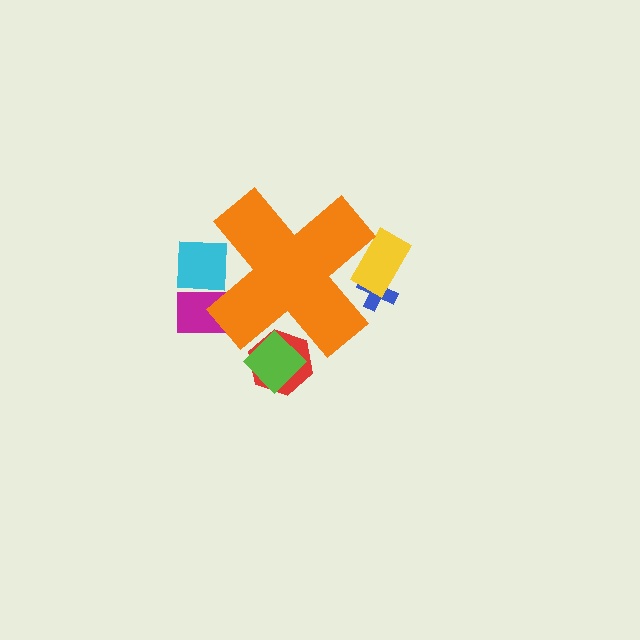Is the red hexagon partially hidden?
Yes, the red hexagon is partially hidden behind the orange cross.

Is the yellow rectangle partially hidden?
Yes, the yellow rectangle is partially hidden behind the orange cross.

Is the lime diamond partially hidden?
Yes, the lime diamond is partially hidden behind the orange cross.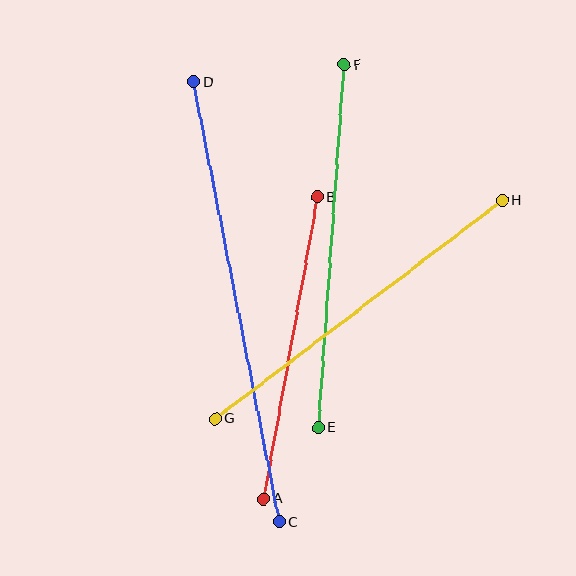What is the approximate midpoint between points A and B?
The midpoint is at approximately (291, 348) pixels.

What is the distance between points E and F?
The distance is approximately 364 pixels.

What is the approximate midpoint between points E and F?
The midpoint is at approximately (331, 246) pixels.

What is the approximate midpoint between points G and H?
The midpoint is at approximately (359, 310) pixels.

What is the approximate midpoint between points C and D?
The midpoint is at approximately (236, 302) pixels.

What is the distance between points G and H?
The distance is approximately 361 pixels.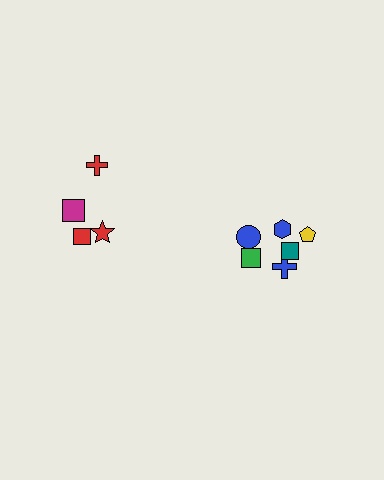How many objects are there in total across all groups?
There are 10 objects.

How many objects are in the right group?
There are 6 objects.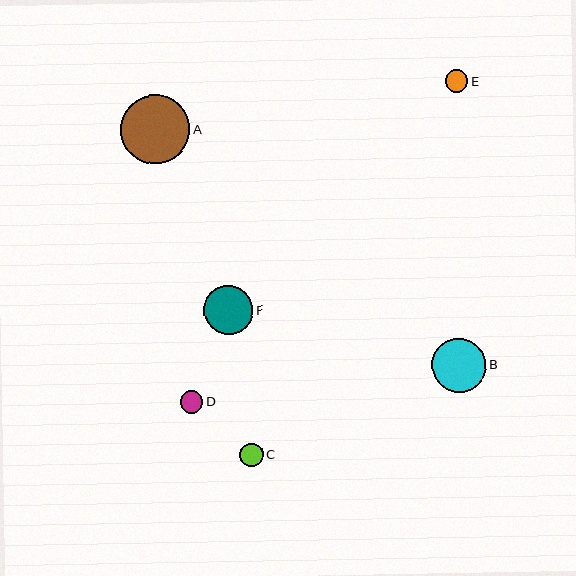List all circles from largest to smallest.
From largest to smallest: A, B, F, C, D, E.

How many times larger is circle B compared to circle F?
Circle B is approximately 1.1 times the size of circle F.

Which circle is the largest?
Circle A is the largest with a size of approximately 69 pixels.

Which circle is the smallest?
Circle E is the smallest with a size of approximately 23 pixels.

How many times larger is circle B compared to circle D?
Circle B is approximately 2.4 times the size of circle D.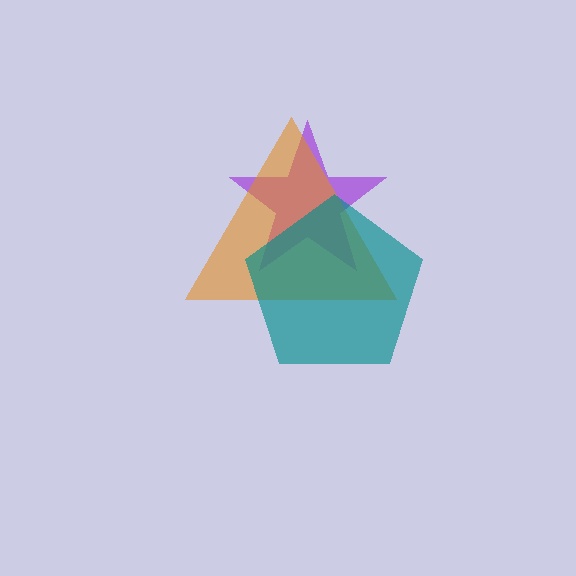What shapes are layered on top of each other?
The layered shapes are: a purple star, an orange triangle, a teal pentagon.